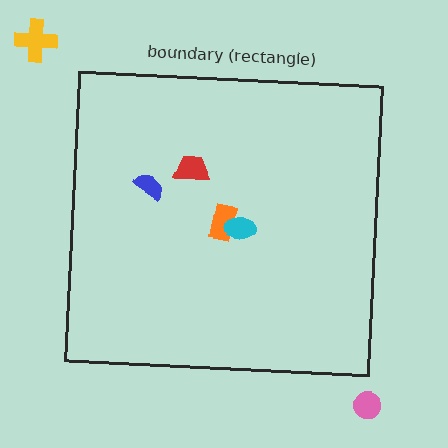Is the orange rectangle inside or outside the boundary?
Inside.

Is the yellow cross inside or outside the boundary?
Outside.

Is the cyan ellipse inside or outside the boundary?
Inside.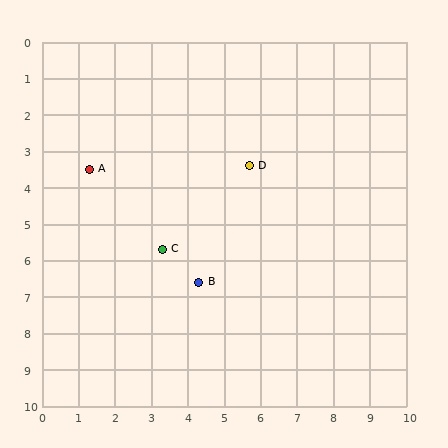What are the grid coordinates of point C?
Point C is at approximately (3.3, 5.7).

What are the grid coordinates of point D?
Point D is at approximately (5.7, 3.4).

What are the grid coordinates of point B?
Point B is at approximately (4.3, 6.6).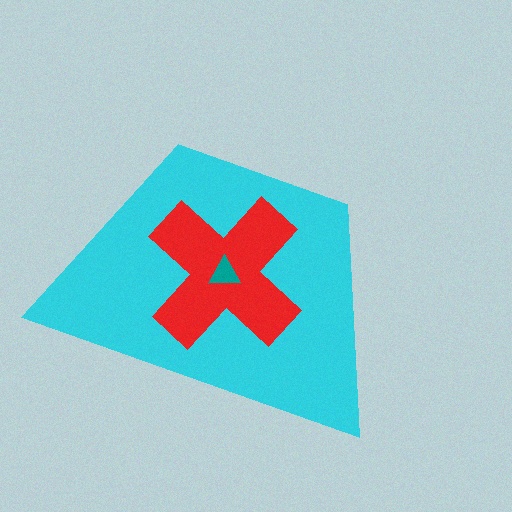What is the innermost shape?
The teal triangle.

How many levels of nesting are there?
3.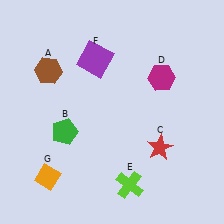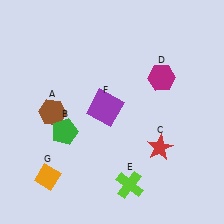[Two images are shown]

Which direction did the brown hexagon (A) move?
The brown hexagon (A) moved down.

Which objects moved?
The objects that moved are: the brown hexagon (A), the purple square (F).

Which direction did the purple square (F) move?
The purple square (F) moved down.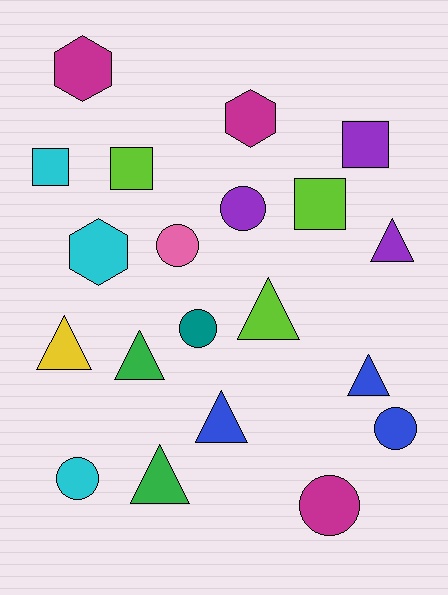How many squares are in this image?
There are 4 squares.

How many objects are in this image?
There are 20 objects.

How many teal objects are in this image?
There is 1 teal object.